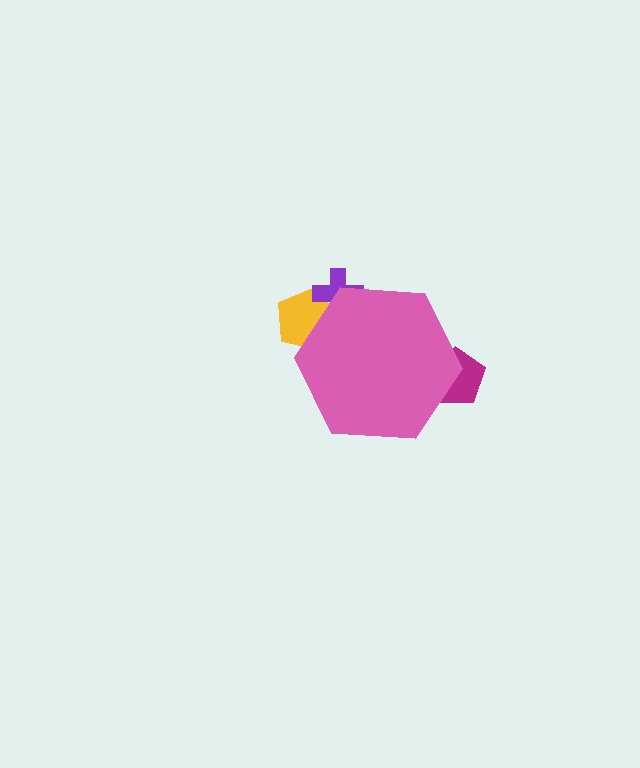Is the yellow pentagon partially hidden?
Yes, the yellow pentagon is partially hidden behind the pink hexagon.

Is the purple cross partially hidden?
Yes, the purple cross is partially hidden behind the pink hexagon.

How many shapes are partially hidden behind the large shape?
3 shapes are partially hidden.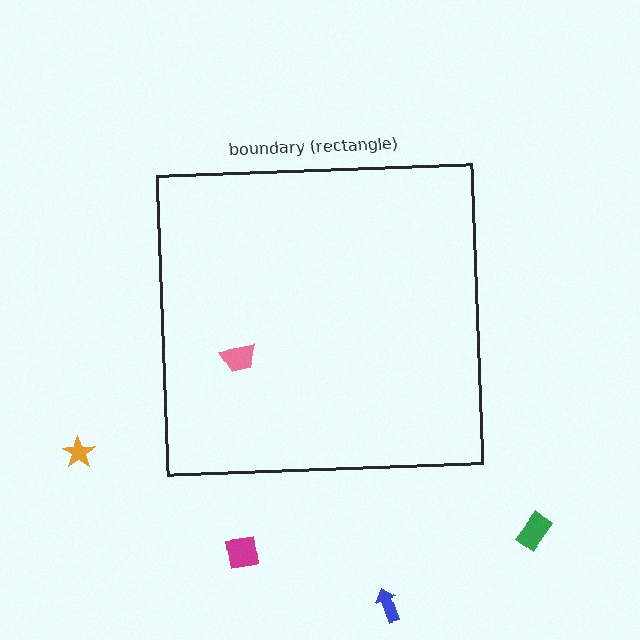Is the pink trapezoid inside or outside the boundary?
Inside.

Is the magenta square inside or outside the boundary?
Outside.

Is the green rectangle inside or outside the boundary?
Outside.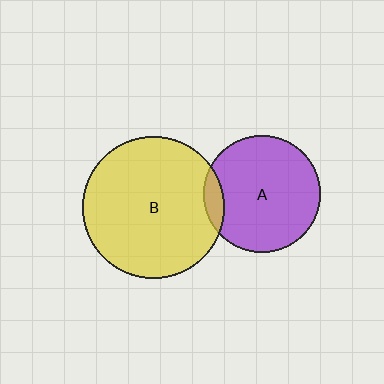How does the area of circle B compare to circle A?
Approximately 1.5 times.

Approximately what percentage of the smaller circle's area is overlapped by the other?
Approximately 10%.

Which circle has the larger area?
Circle B (yellow).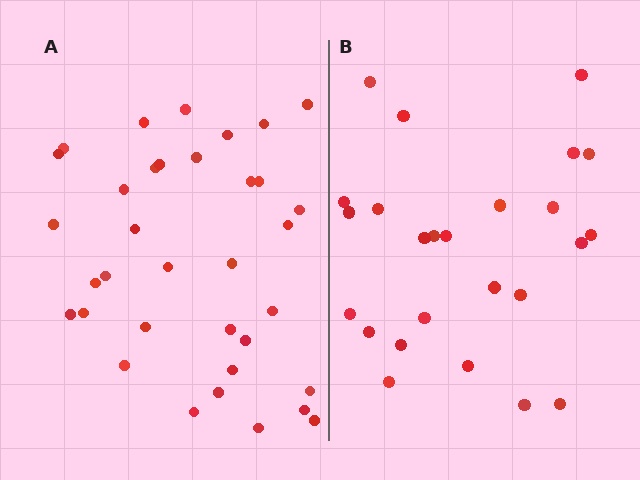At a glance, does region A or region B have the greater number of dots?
Region A (the left region) has more dots.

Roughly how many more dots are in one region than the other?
Region A has roughly 10 or so more dots than region B.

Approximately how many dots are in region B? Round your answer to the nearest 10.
About 20 dots. (The exact count is 25, which rounds to 20.)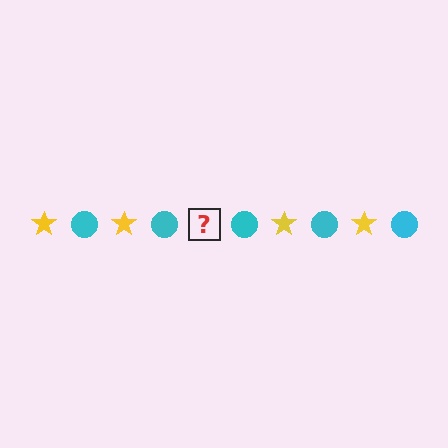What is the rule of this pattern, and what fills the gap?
The rule is that the pattern alternates between yellow star and cyan circle. The gap should be filled with a yellow star.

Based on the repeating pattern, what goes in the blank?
The blank should be a yellow star.